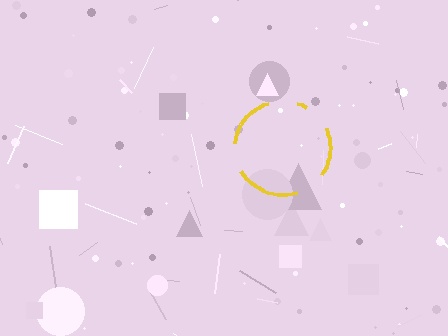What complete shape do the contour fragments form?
The contour fragments form a circle.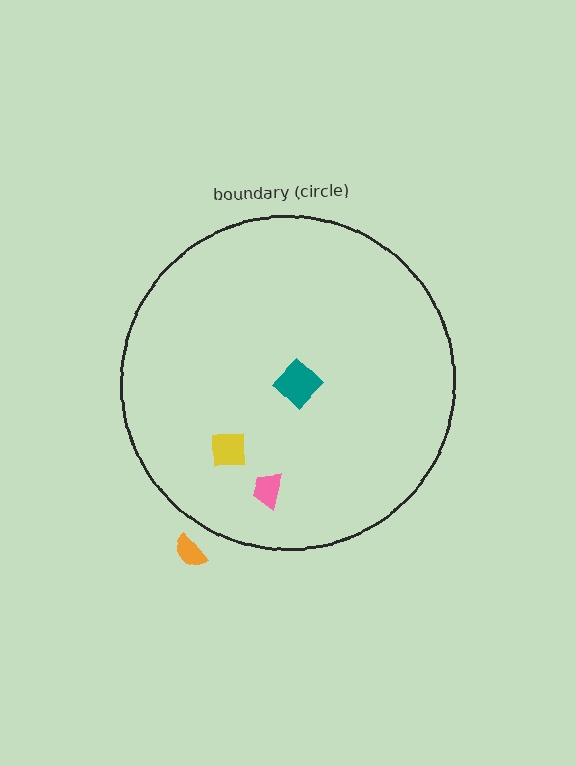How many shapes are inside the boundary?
3 inside, 1 outside.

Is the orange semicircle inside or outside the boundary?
Outside.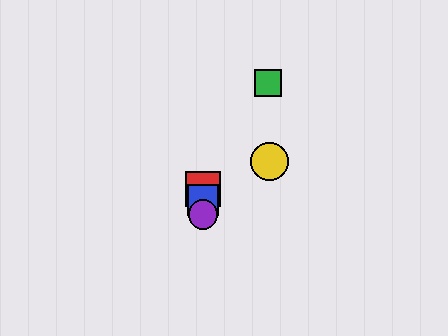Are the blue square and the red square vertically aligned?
Yes, both are at x≈203.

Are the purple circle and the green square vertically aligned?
No, the purple circle is at x≈203 and the green square is at x≈268.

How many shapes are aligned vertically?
3 shapes (the red square, the blue square, the purple circle) are aligned vertically.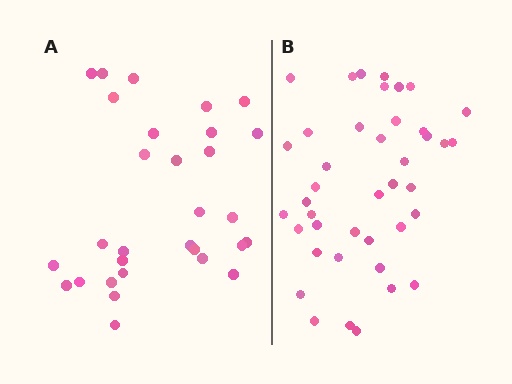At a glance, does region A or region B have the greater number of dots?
Region B (the right region) has more dots.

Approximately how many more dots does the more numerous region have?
Region B has roughly 12 or so more dots than region A.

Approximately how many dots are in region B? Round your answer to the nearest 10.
About 40 dots. (The exact count is 41, which rounds to 40.)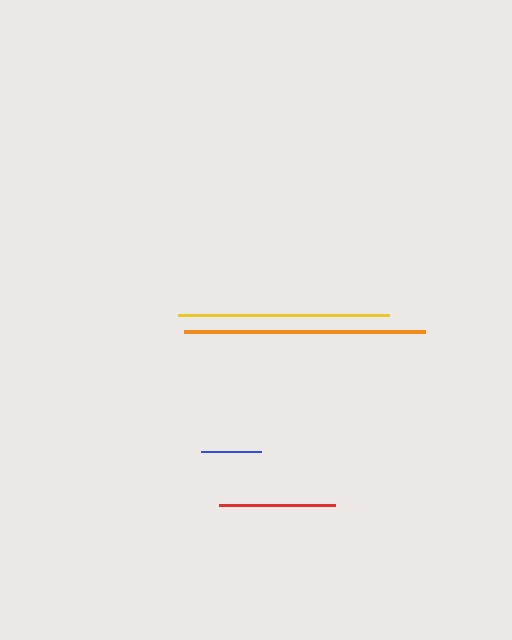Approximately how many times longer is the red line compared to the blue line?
The red line is approximately 1.9 times the length of the blue line.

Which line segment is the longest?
The orange line is the longest at approximately 241 pixels.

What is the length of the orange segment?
The orange segment is approximately 241 pixels long.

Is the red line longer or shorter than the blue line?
The red line is longer than the blue line.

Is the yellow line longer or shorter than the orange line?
The orange line is longer than the yellow line.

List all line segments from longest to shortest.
From longest to shortest: orange, yellow, red, blue.